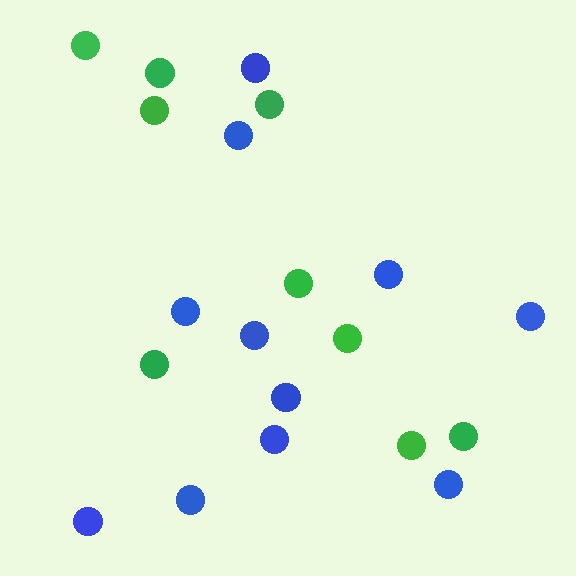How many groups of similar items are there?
There are 2 groups: one group of blue circles (11) and one group of green circles (9).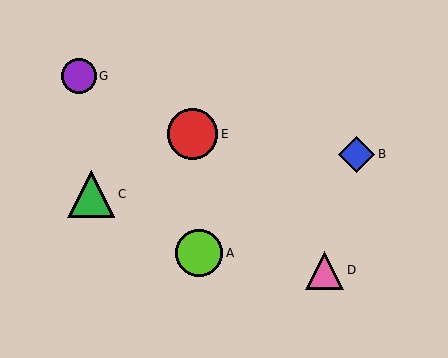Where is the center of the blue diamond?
The center of the blue diamond is at (357, 154).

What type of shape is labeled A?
Shape A is a lime circle.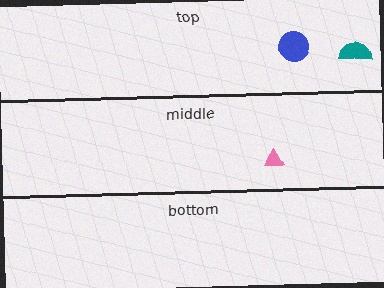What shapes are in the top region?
The blue circle, the teal semicircle.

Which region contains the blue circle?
The top region.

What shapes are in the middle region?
The pink triangle.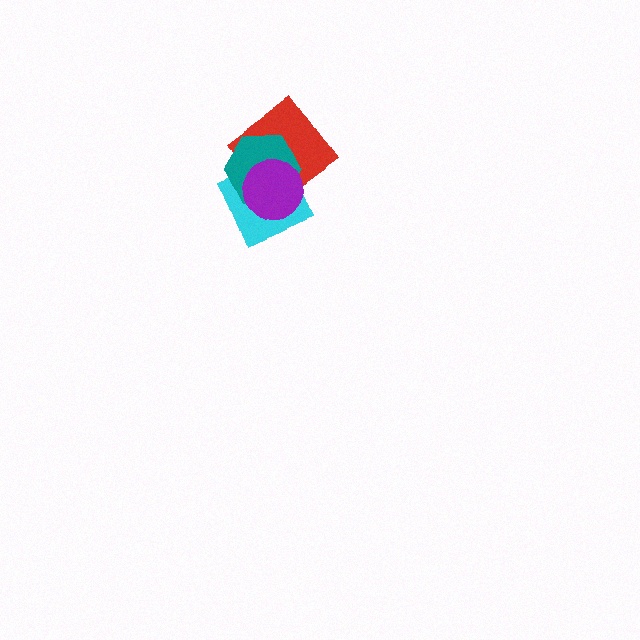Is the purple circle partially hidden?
No, no other shape covers it.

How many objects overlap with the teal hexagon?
3 objects overlap with the teal hexagon.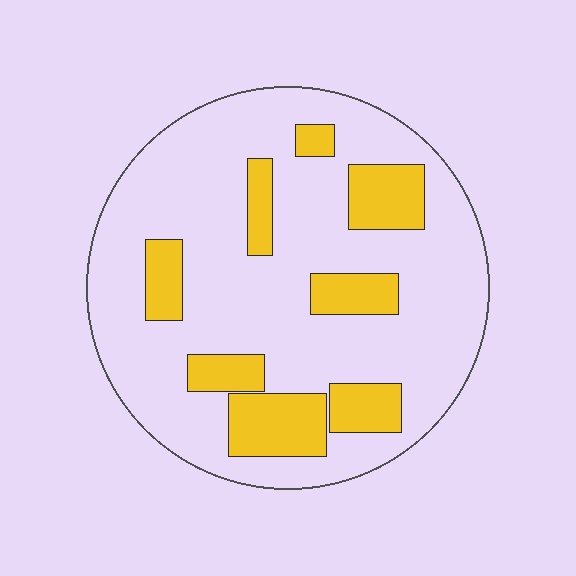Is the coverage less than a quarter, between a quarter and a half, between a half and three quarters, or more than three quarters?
Less than a quarter.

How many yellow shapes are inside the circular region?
8.